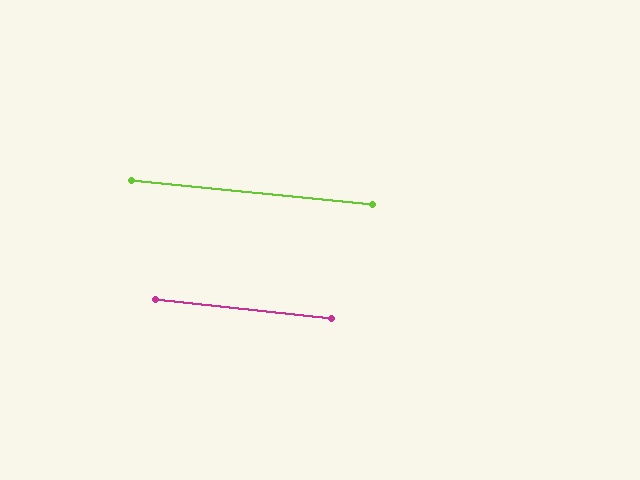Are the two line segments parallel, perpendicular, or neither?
Parallel — their directions differ by only 0.5°.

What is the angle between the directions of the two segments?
Approximately 1 degree.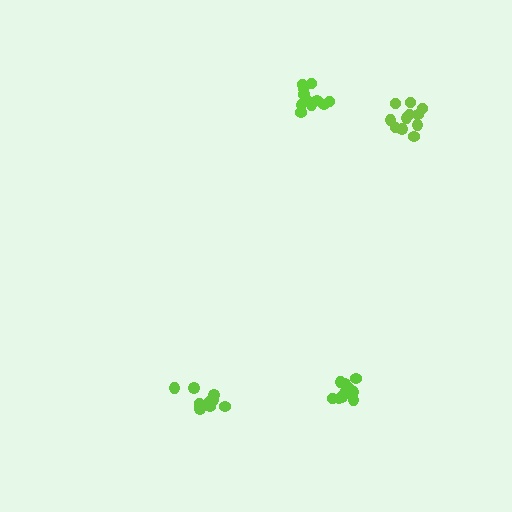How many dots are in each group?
Group 1: 11 dots, Group 2: 11 dots, Group 3: 11 dots, Group 4: 10 dots (43 total).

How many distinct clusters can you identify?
There are 4 distinct clusters.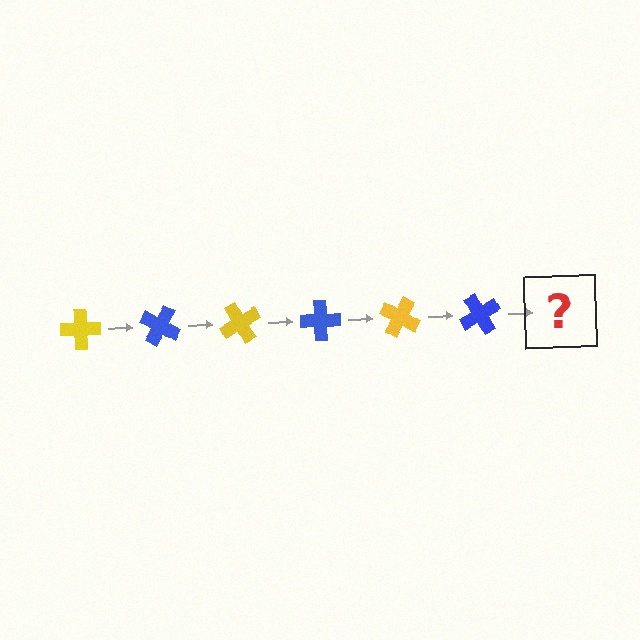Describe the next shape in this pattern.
It should be a yellow cross, rotated 180 degrees from the start.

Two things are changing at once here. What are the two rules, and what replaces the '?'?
The two rules are that it rotates 30 degrees each step and the color cycles through yellow and blue. The '?' should be a yellow cross, rotated 180 degrees from the start.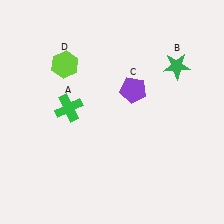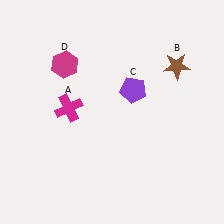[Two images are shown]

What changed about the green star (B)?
In Image 1, B is green. In Image 2, it changed to brown.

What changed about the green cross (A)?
In Image 1, A is green. In Image 2, it changed to magenta.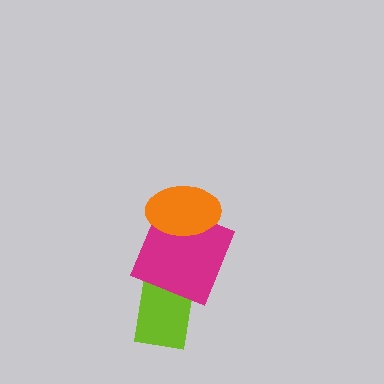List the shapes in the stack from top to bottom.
From top to bottom: the orange ellipse, the magenta square, the lime rectangle.